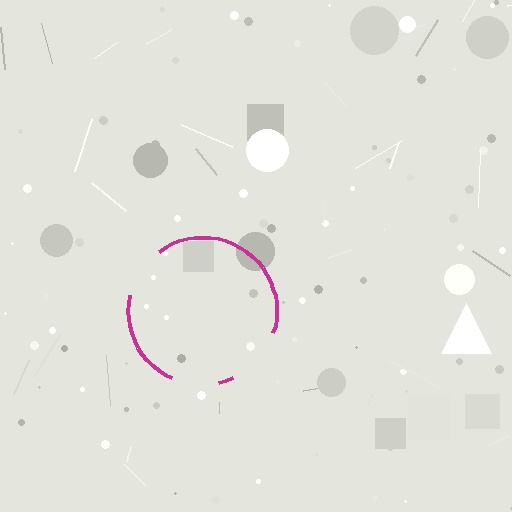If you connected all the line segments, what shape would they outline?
They would outline a circle.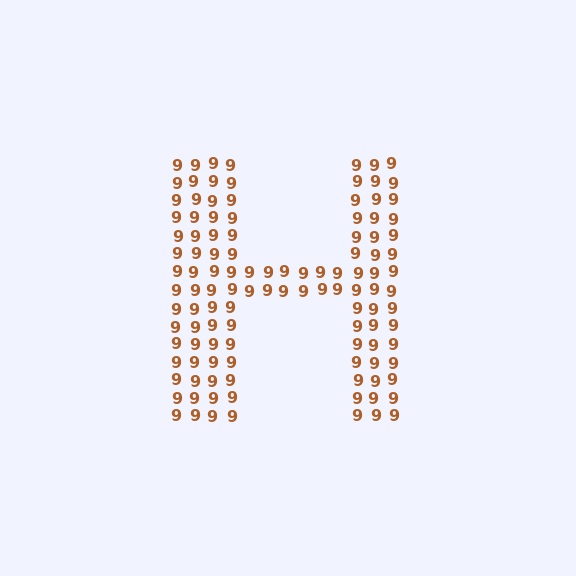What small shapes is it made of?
It is made of small digit 9's.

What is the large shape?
The large shape is the letter H.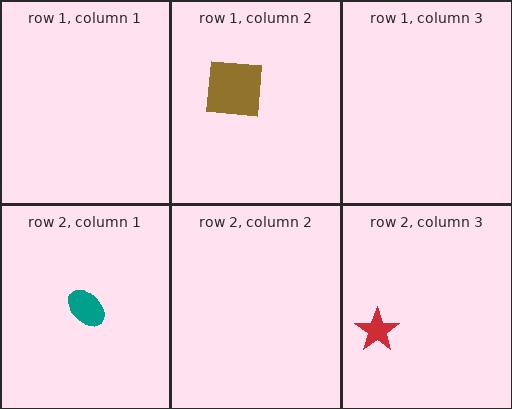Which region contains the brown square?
The row 1, column 2 region.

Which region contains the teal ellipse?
The row 2, column 1 region.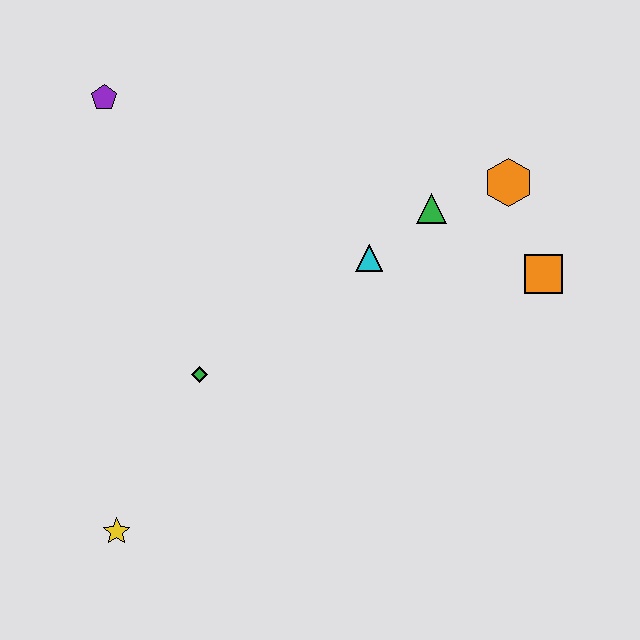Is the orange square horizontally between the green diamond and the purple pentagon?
No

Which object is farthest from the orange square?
The yellow star is farthest from the orange square.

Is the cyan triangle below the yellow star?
No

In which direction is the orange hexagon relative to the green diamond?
The orange hexagon is to the right of the green diamond.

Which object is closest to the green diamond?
The yellow star is closest to the green diamond.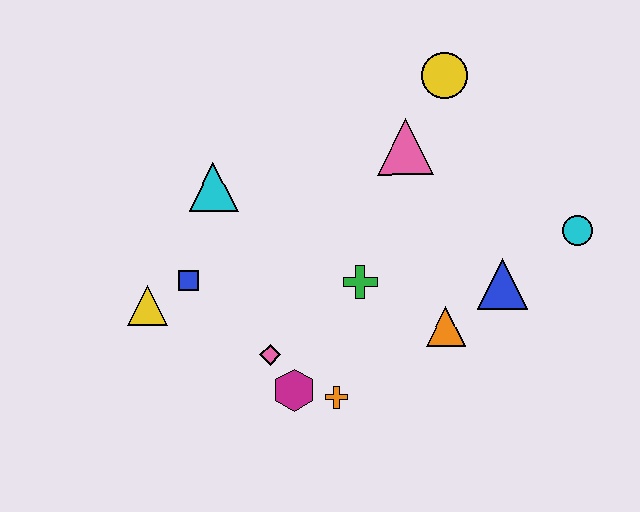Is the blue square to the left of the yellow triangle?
No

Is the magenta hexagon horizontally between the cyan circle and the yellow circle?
No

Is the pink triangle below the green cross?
No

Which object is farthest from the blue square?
The cyan circle is farthest from the blue square.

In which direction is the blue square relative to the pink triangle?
The blue square is to the left of the pink triangle.